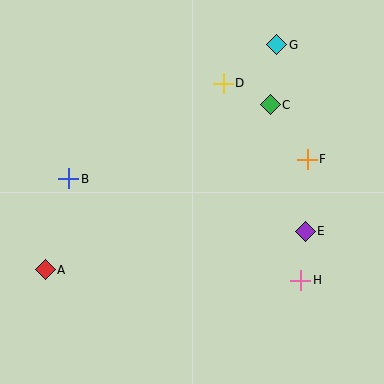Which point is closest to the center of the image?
Point D at (223, 83) is closest to the center.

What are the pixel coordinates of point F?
Point F is at (307, 159).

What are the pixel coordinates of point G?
Point G is at (277, 45).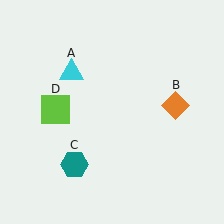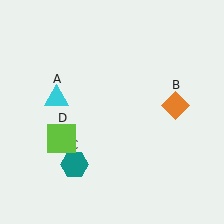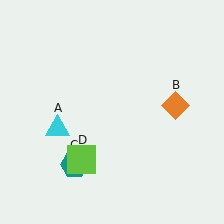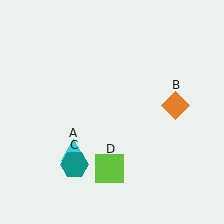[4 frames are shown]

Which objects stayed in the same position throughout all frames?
Orange diamond (object B) and teal hexagon (object C) remained stationary.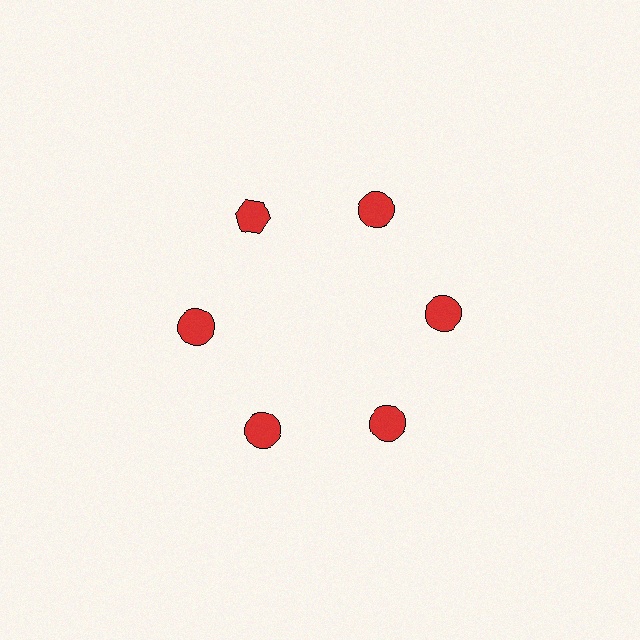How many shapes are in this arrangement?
There are 6 shapes arranged in a ring pattern.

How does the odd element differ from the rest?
It has a different shape: hexagon instead of circle.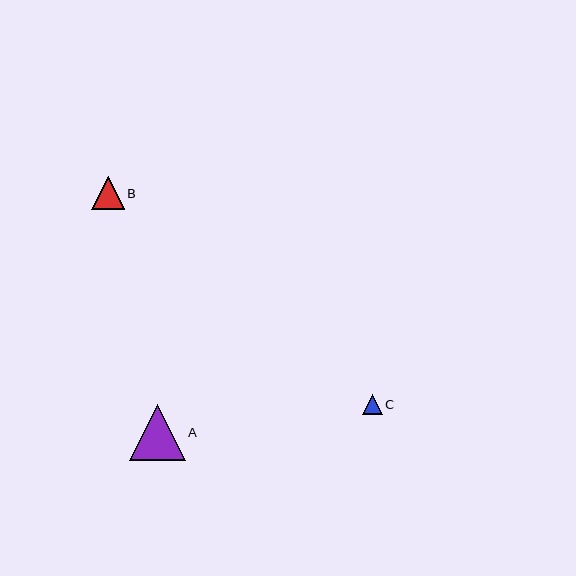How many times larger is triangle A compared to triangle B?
Triangle A is approximately 1.7 times the size of triangle B.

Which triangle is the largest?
Triangle A is the largest with a size of approximately 55 pixels.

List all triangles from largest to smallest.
From largest to smallest: A, B, C.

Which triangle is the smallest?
Triangle C is the smallest with a size of approximately 20 pixels.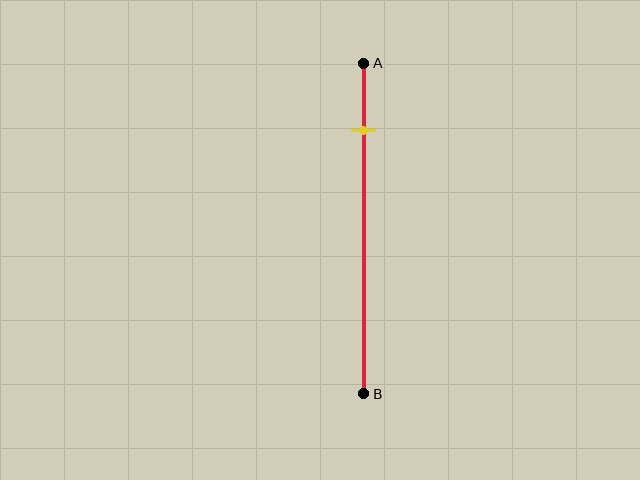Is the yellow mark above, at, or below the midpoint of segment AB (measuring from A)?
The yellow mark is above the midpoint of segment AB.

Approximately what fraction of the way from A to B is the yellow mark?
The yellow mark is approximately 20% of the way from A to B.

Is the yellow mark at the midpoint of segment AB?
No, the mark is at about 20% from A, not at the 50% midpoint.